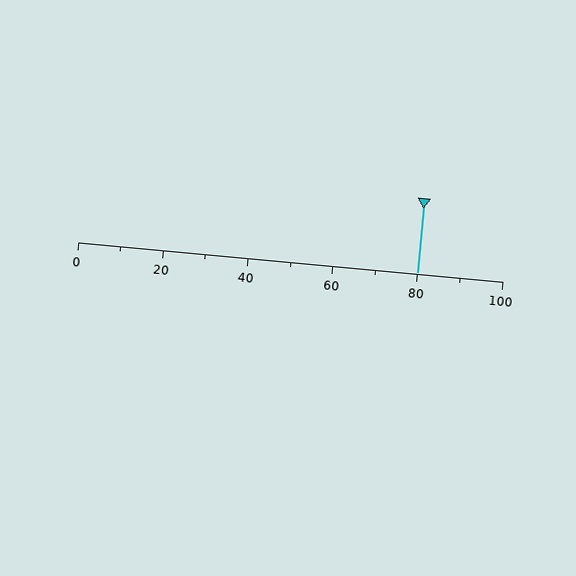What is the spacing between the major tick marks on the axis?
The major ticks are spaced 20 apart.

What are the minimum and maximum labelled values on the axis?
The axis runs from 0 to 100.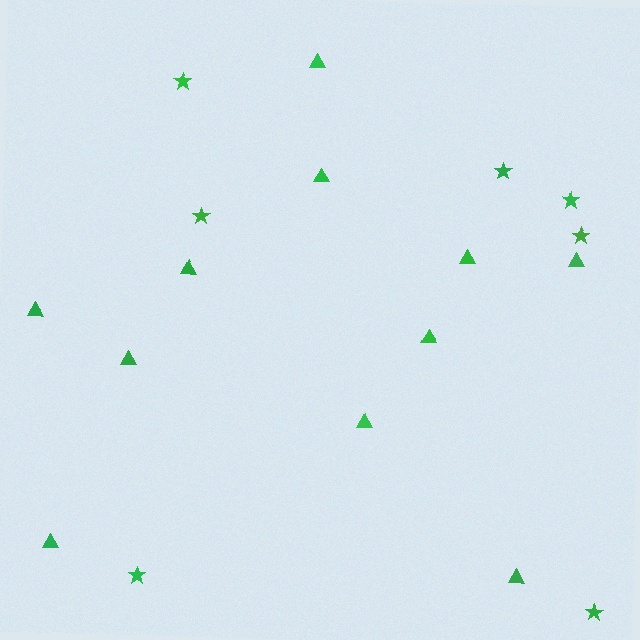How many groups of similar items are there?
There are 2 groups: one group of stars (7) and one group of triangles (11).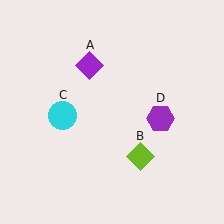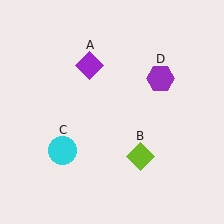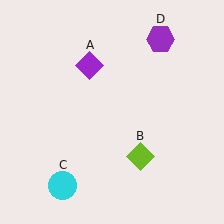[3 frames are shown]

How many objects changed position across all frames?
2 objects changed position: cyan circle (object C), purple hexagon (object D).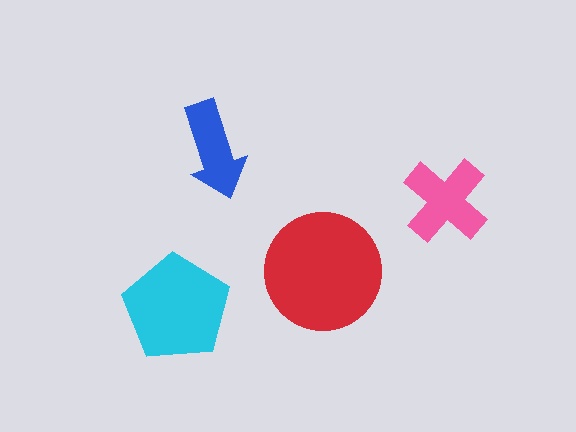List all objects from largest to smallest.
The red circle, the cyan pentagon, the pink cross, the blue arrow.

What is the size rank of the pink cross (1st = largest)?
3rd.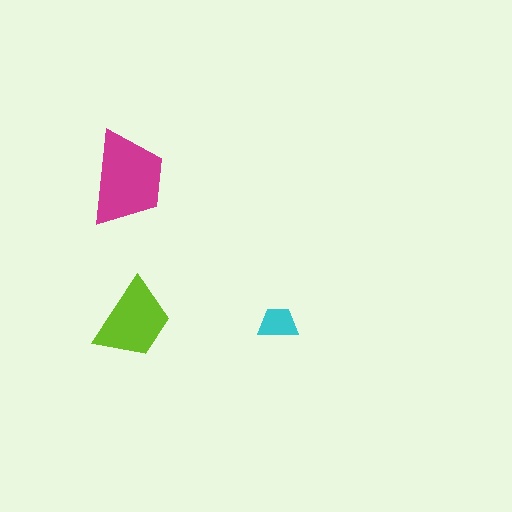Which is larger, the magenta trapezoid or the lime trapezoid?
The magenta one.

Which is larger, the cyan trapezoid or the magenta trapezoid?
The magenta one.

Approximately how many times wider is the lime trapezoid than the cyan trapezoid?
About 2 times wider.